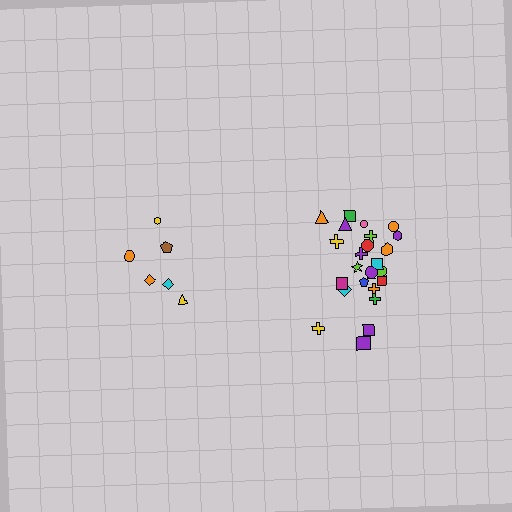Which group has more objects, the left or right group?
The right group.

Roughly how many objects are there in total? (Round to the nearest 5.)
Roughly 30 objects in total.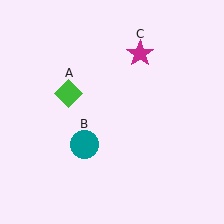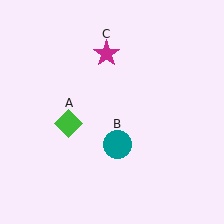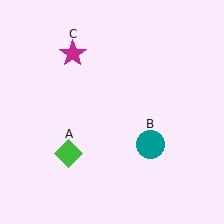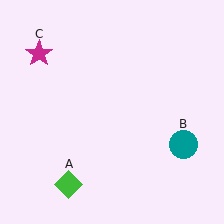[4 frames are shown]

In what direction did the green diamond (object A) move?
The green diamond (object A) moved down.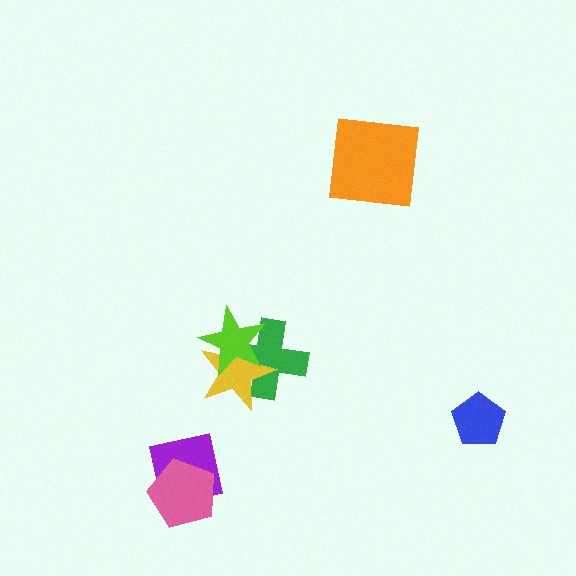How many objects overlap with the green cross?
2 objects overlap with the green cross.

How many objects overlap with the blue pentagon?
0 objects overlap with the blue pentagon.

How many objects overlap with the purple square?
1 object overlaps with the purple square.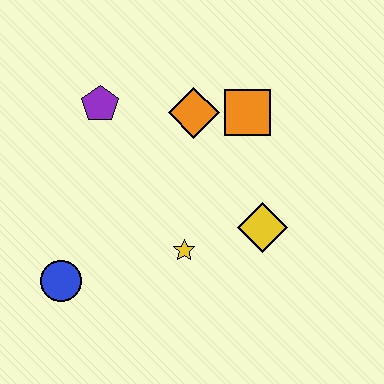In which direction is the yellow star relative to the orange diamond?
The yellow star is below the orange diamond.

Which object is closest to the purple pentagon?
The orange diamond is closest to the purple pentagon.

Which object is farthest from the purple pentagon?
The yellow diamond is farthest from the purple pentagon.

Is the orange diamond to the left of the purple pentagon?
No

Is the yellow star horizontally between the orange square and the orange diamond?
No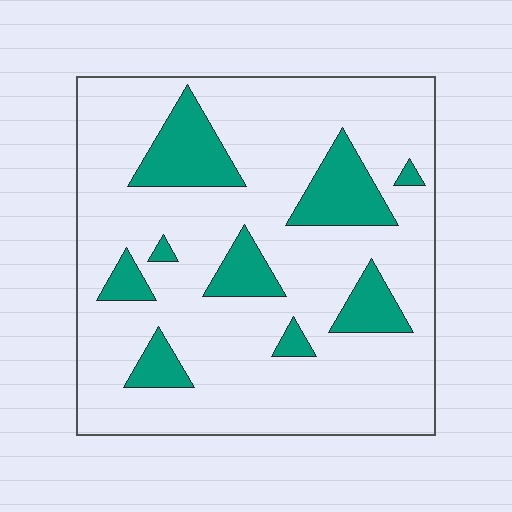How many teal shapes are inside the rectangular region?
9.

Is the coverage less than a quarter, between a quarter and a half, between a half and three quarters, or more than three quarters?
Less than a quarter.